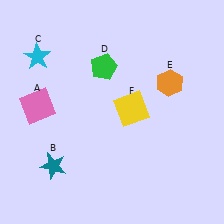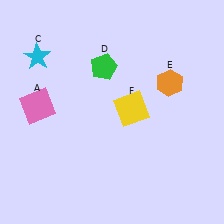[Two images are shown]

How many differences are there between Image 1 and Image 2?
There is 1 difference between the two images.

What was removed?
The teal star (B) was removed in Image 2.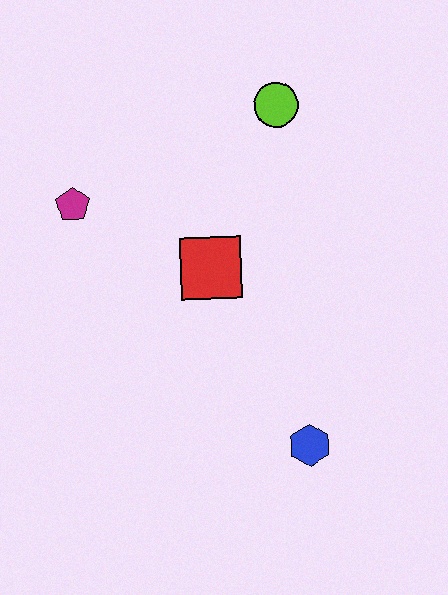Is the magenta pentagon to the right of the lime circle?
No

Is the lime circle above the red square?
Yes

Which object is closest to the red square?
The magenta pentagon is closest to the red square.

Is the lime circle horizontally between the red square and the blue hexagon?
Yes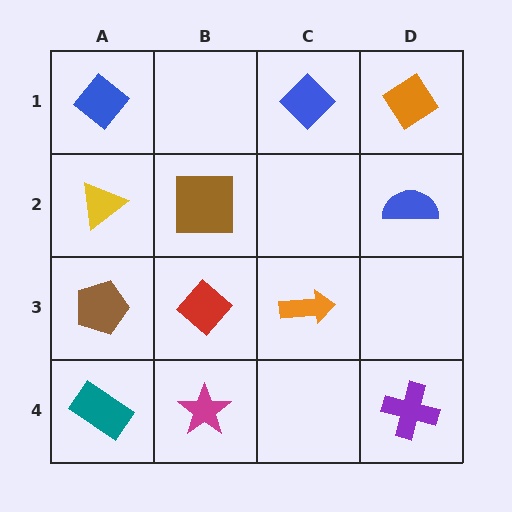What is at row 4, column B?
A magenta star.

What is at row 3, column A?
A brown pentagon.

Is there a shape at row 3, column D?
No, that cell is empty.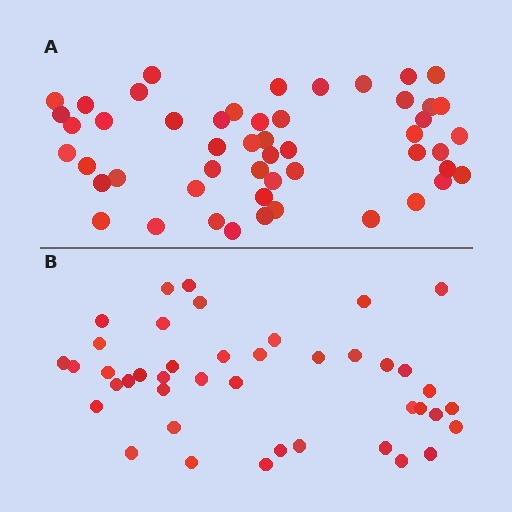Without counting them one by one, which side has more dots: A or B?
Region A (the top region) has more dots.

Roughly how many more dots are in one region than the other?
Region A has roughly 8 or so more dots than region B.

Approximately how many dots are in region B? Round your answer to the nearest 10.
About 40 dots. (The exact count is 42, which rounds to 40.)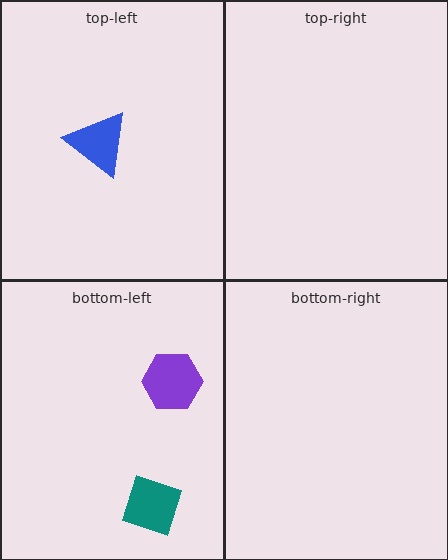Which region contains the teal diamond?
The bottom-left region.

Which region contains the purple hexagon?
The bottom-left region.